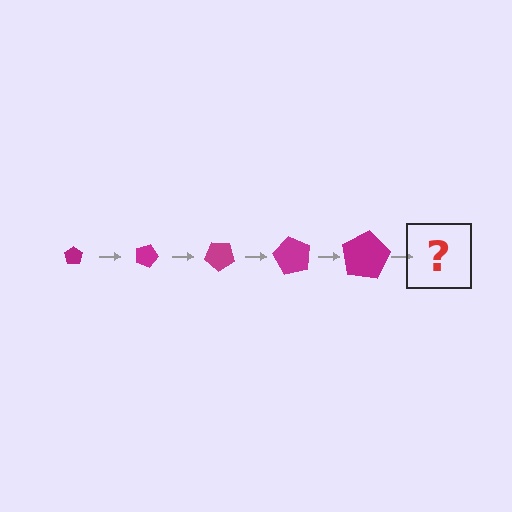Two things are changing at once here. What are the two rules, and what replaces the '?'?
The two rules are that the pentagon grows larger each step and it rotates 20 degrees each step. The '?' should be a pentagon, larger than the previous one and rotated 100 degrees from the start.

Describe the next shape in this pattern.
It should be a pentagon, larger than the previous one and rotated 100 degrees from the start.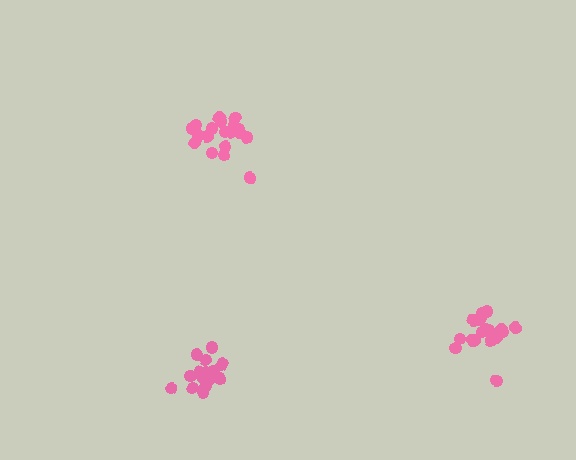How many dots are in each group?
Group 1: 18 dots, Group 2: 19 dots, Group 3: 18 dots (55 total).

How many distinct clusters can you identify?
There are 3 distinct clusters.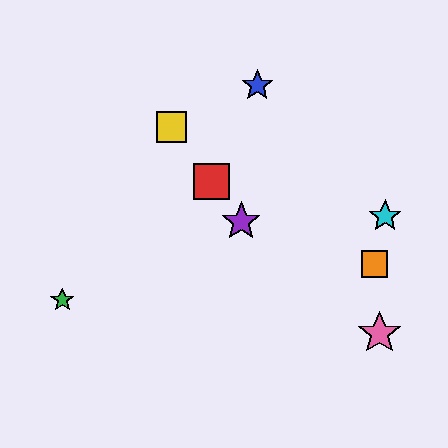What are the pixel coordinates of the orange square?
The orange square is at (374, 264).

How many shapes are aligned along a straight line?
3 shapes (the red square, the yellow square, the purple star) are aligned along a straight line.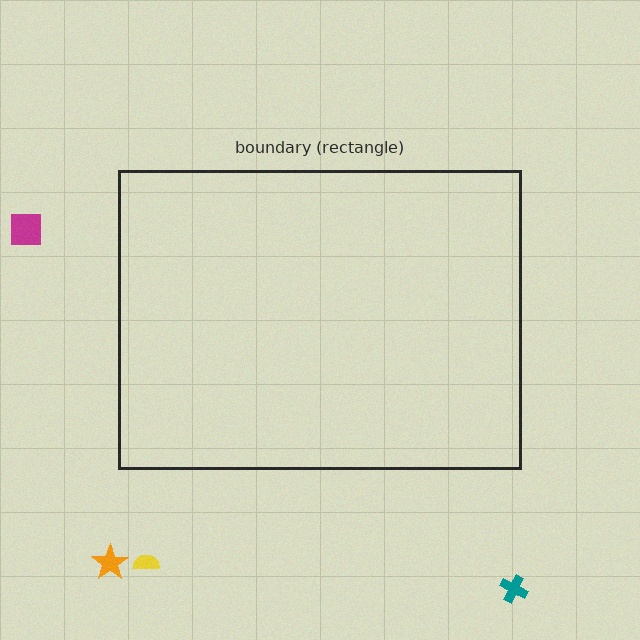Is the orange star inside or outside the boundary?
Outside.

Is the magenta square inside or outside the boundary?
Outside.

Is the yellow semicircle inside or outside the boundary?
Outside.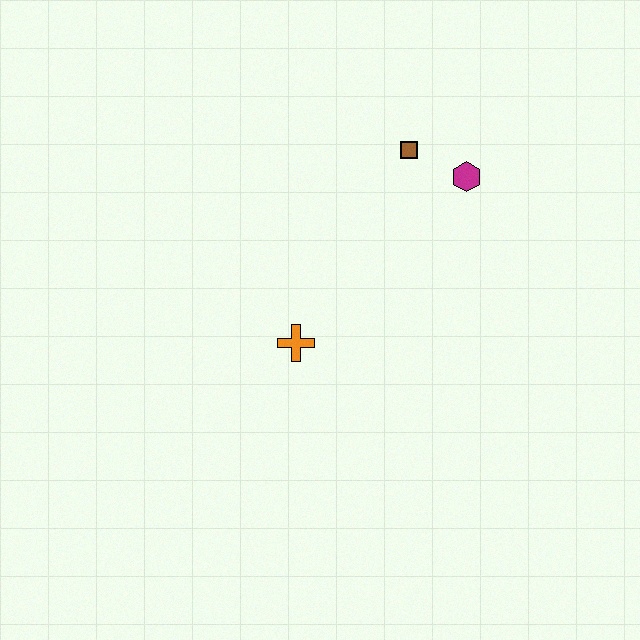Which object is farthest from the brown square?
The orange cross is farthest from the brown square.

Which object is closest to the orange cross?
The brown square is closest to the orange cross.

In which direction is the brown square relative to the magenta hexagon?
The brown square is to the left of the magenta hexagon.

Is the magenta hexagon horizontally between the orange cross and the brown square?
No